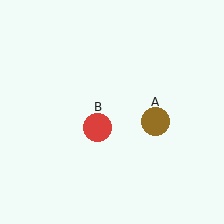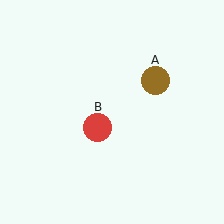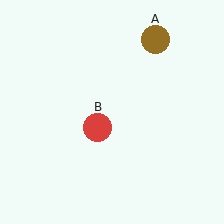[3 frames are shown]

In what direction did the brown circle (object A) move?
The brown circle (object A) moved up.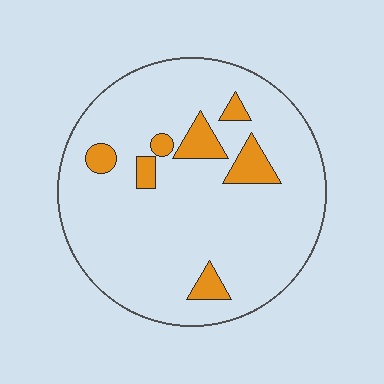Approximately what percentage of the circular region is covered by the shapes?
Approximately 10%.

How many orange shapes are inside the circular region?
7.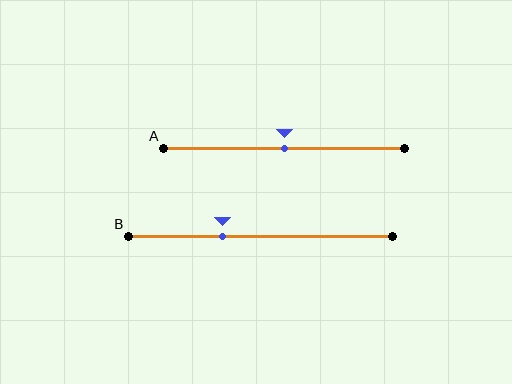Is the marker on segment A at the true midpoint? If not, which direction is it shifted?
Yes, the marker on segment A is at the true midpoint.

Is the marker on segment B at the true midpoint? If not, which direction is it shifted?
No, the marker on segment B is shifted to the left by about 14% of the segment length.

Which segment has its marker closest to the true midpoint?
Segment A has its marker closest to the true midpoint.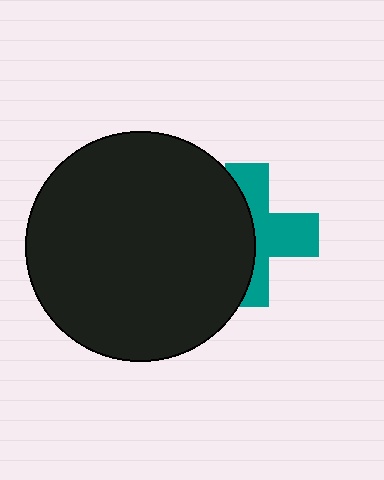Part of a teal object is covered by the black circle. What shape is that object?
It is a cross.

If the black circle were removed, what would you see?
You would see the complete teal cross.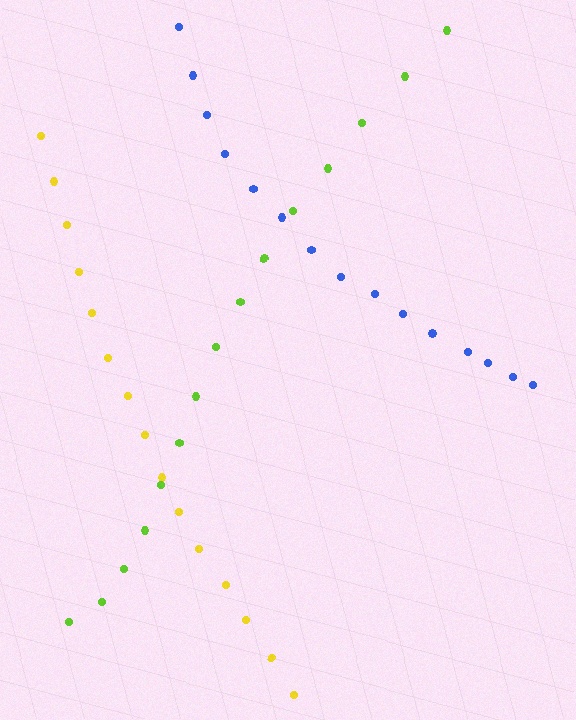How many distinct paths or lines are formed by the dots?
There are 3 distinct paths.